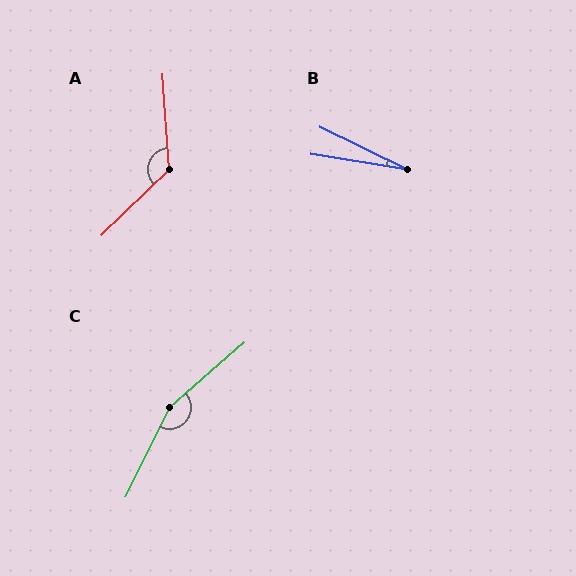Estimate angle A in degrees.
Approximately 130 degrees.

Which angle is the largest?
C, at approximately 158 degrees.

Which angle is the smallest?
B, at approximately 17 degrees.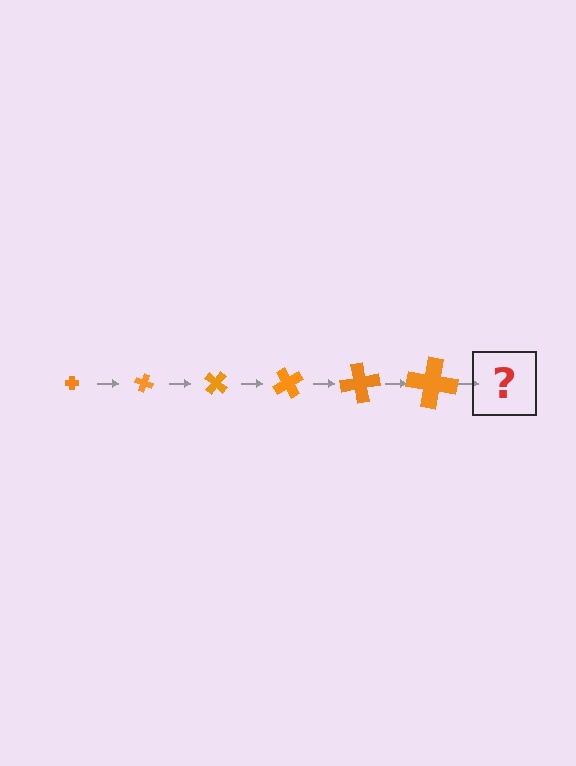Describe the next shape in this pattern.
It should be a cross, larger than the previous one and rotated 120 degrees from the start.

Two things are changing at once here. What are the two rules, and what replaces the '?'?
The two rules are that the cross grows larger each step and it rotates 20 degrees each step. The '?' should be a cross, larger than the previous one and rotated 120 degrees from the start.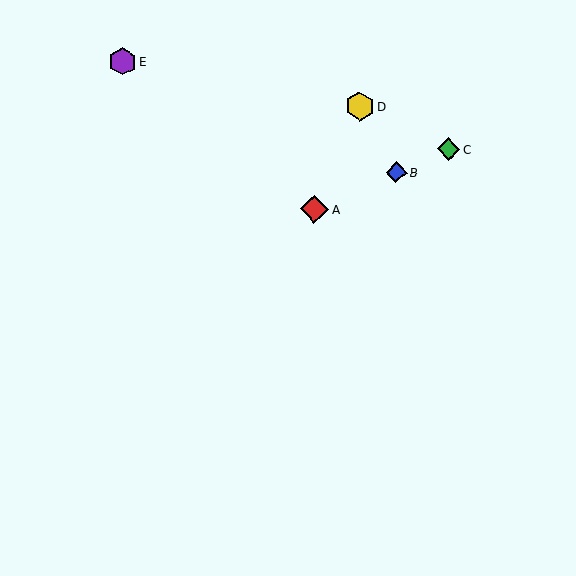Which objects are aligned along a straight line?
Objects A, B, C are aligned along a straight line.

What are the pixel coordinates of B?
Object B is at (396, 173).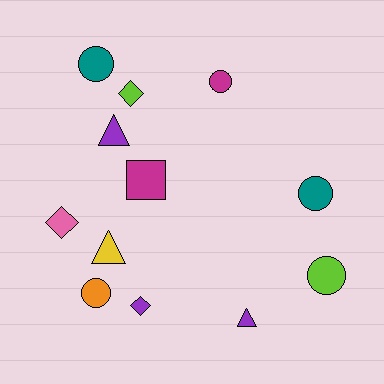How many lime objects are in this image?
There are 2 lime objects.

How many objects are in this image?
There are 12 objects.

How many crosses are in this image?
There are no crosses.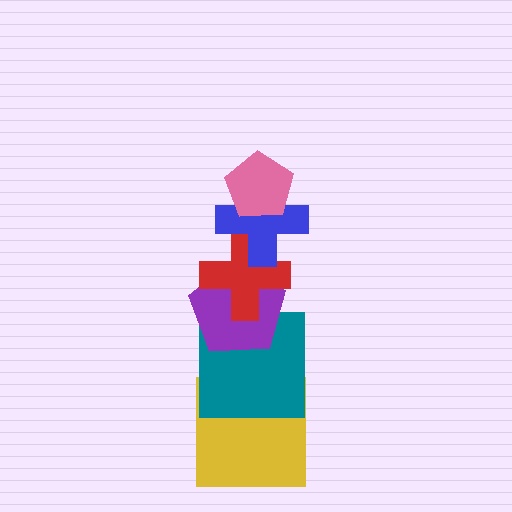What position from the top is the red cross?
The red cross is 3rd from the top.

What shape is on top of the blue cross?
The pink pentagon is on top of the blue cross.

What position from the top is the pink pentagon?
The pink pentagon is 1st from the top.